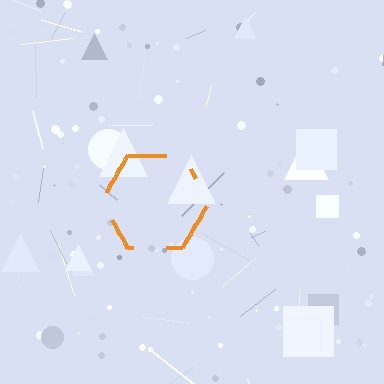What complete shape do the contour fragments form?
The contour fragments form a hexagon.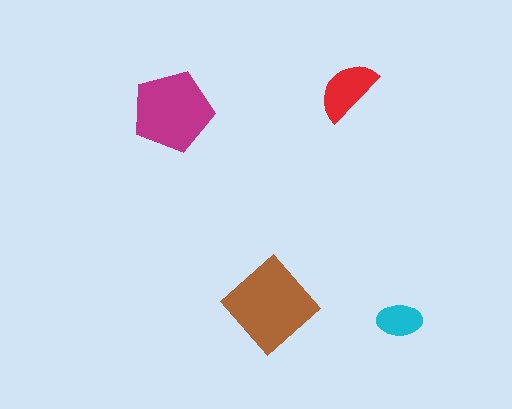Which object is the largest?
The brown diamond.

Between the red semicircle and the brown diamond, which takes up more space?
The brown diamond.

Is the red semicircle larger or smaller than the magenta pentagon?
Smaller.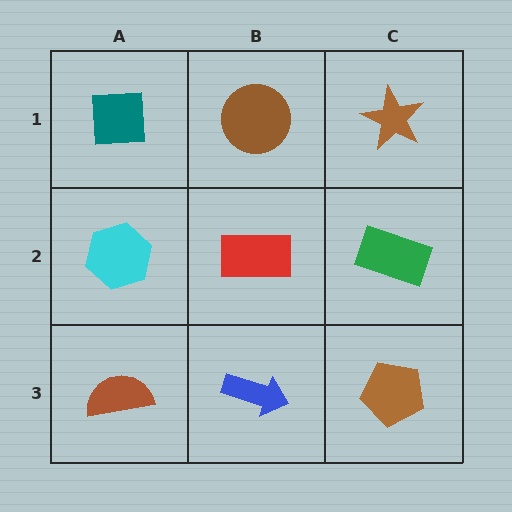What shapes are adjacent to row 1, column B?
A red rectangle (row 2, column B), a teal square (row 1, column A), a brown star (row 1, column C).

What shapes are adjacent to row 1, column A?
A cyan hexagon (row 2, column A), a brown circle (row 1, column B).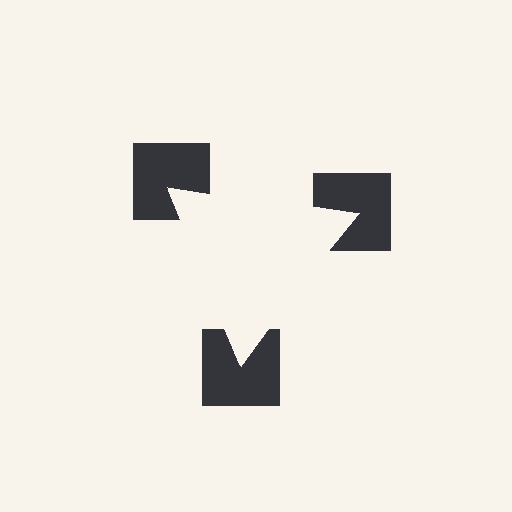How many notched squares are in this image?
There are 3 — one at each vertex of the illusory triangle.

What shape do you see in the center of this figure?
An illusory triangle — its edges are inferred from the aligned wedge cuts in the notched squares, not physically drawn.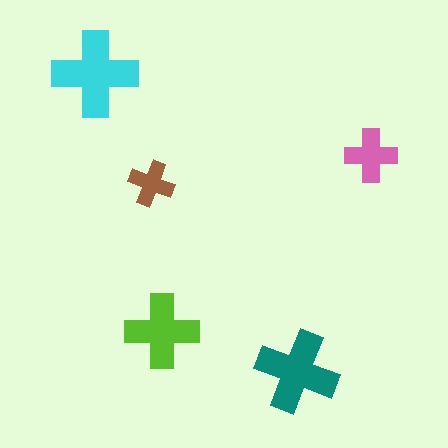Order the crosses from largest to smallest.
the cyan one, the teal one, the lime one, the pink one, the brown one.